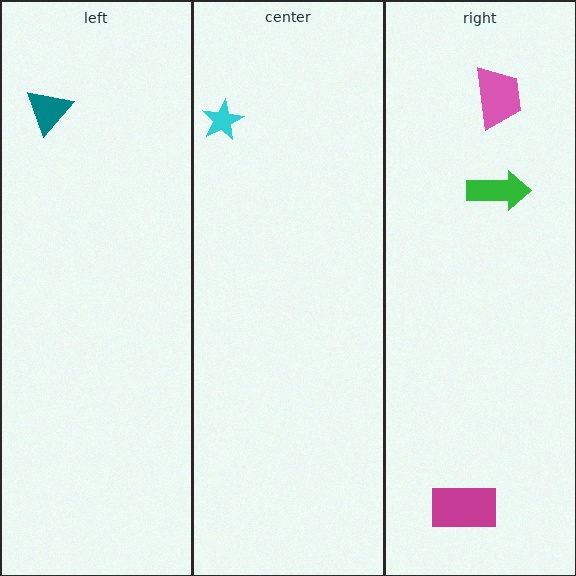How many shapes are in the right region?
3.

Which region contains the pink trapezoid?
The right region.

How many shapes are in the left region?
1.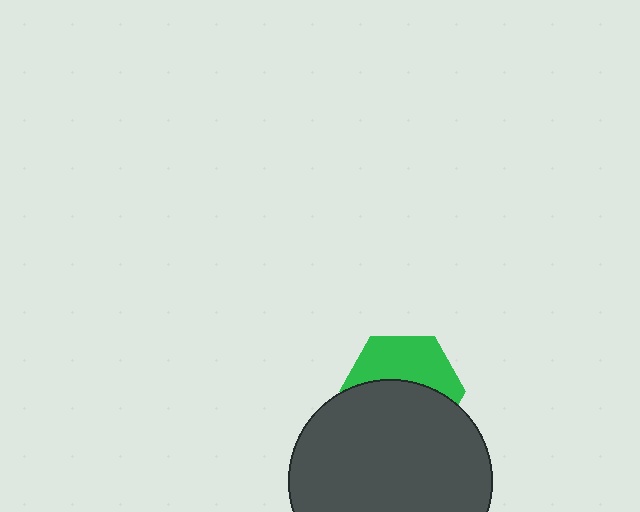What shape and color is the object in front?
The object in front is a dark gray circle.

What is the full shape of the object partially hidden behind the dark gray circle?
The partially hidden object is a green hexagon.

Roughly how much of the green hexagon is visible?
A small part of it is visible (roughly 45%).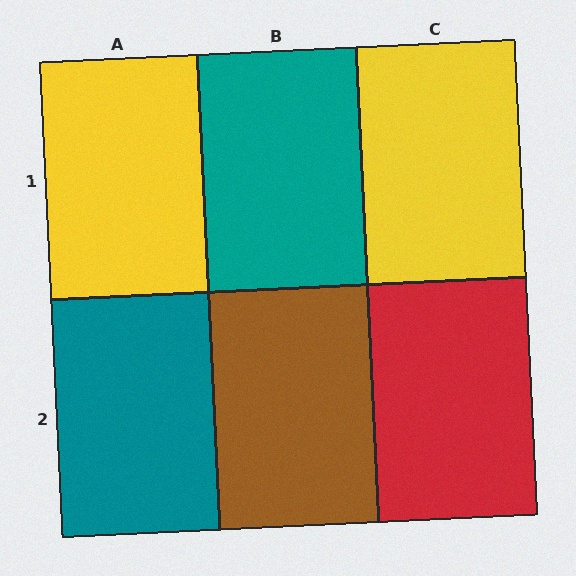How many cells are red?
1 cell is red.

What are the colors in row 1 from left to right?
Yellow, teal, yellow.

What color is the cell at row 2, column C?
Red.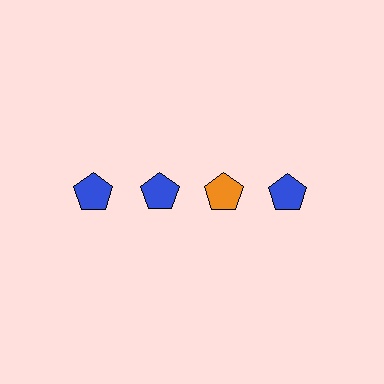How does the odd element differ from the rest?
It has a different color: orange instead of blue.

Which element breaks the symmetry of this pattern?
The orange pentagon in the top row, center column breaks the symmetry. All other shapes are blue pentagons.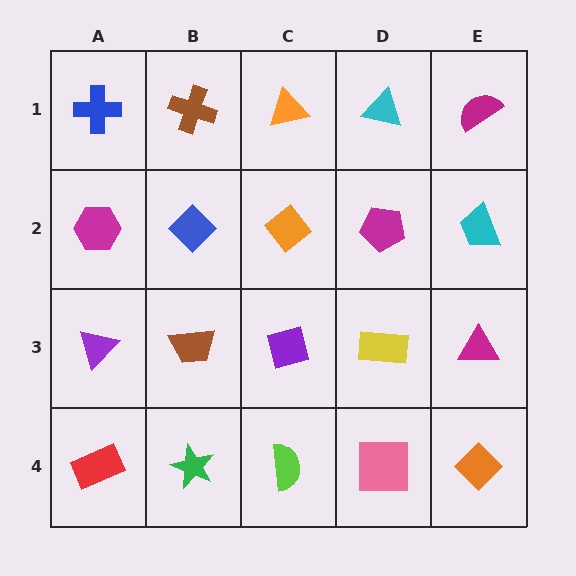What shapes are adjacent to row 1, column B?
A blue diamond (row 2, column B), a blue cross (row 1, column A), an orange triangle (row 1, column C).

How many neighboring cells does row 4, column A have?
2.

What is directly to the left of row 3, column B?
A purple triangle.